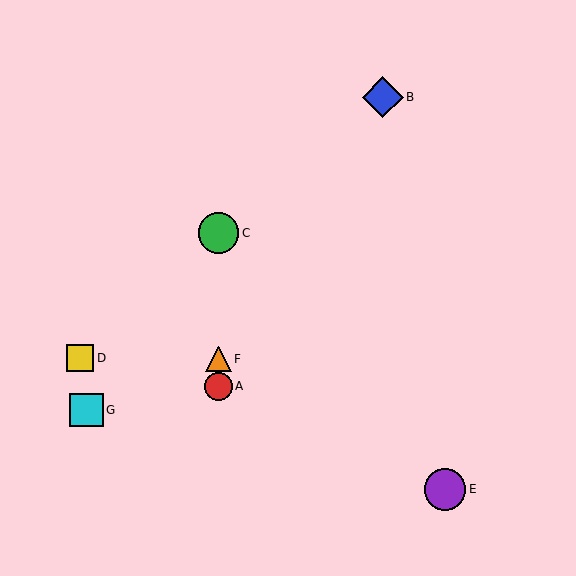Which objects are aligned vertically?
Objects A, C, F are aligned vertically.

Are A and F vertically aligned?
Yes, both are at x≈218.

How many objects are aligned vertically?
3 objects (A, C, F) are aligned vertically.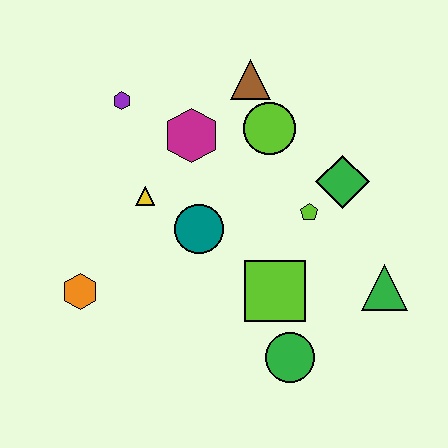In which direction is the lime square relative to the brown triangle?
The lime square is below the brown triangle.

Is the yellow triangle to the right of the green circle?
No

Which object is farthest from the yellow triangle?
The green triangle is farthest from the yellow triangle.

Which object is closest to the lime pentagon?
The green diamond is closest to the lime pentagon.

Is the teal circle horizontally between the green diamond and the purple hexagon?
Yes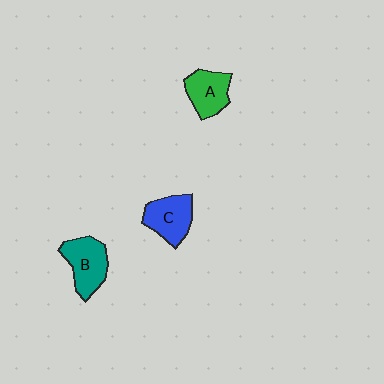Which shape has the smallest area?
Shape A (green).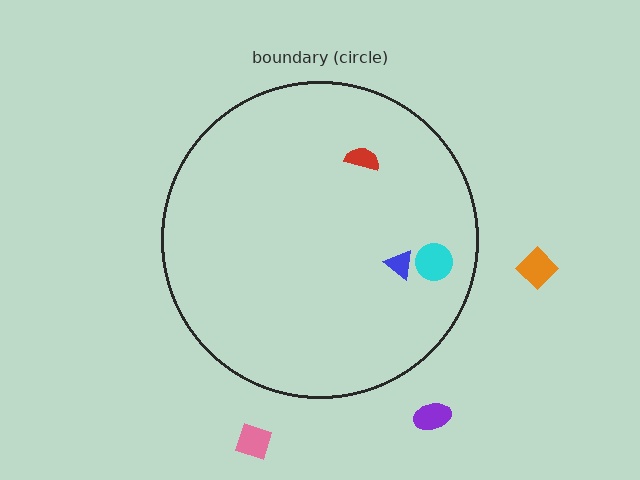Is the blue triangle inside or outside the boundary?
Inside.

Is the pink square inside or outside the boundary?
Outside.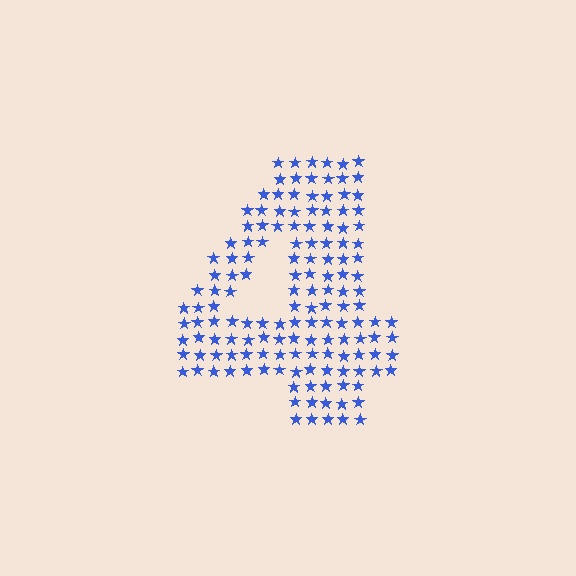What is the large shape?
The large shape is the digit 4.